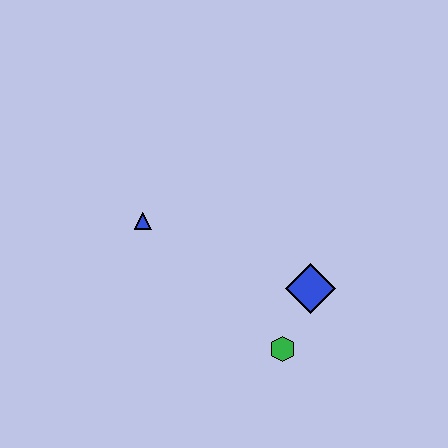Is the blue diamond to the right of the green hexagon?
Yes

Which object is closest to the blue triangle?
The blue diamond is closest to the blue triangle.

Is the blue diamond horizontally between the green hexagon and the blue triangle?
No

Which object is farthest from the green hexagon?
The blue triangle is farthest from the green hexagon.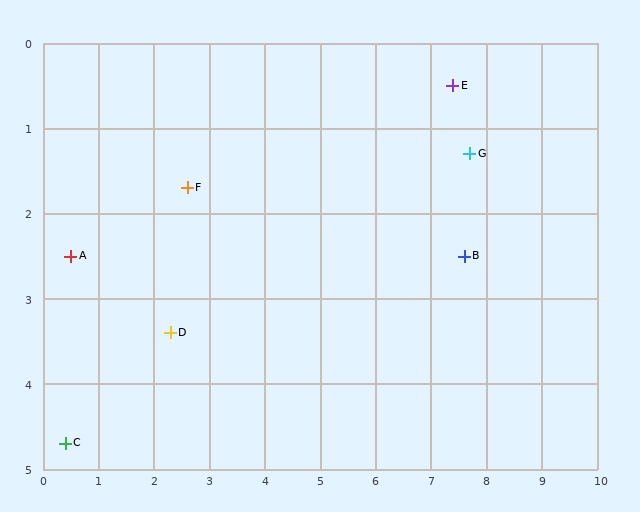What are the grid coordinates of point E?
Point E is at approximately (7.4, 0.5).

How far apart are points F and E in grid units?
Points F and E are about 4.9 grid units apart.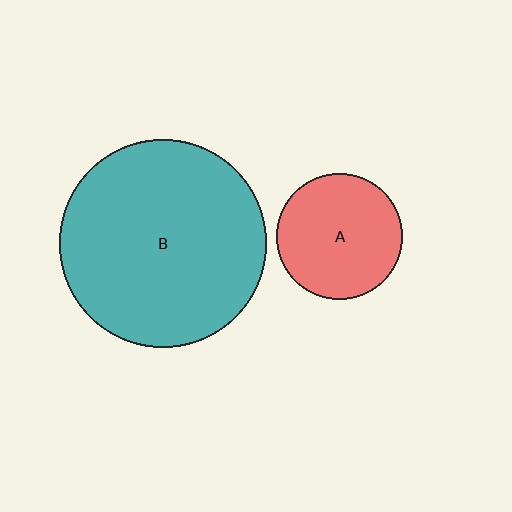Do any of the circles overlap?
No, none of the circles overlap.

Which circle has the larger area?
Circle B (teal).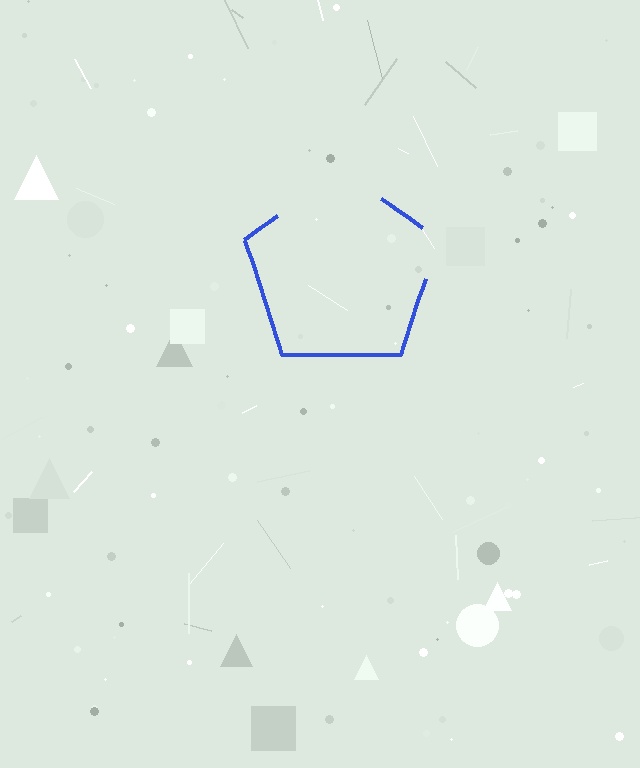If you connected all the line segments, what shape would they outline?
They would outline a pentagon.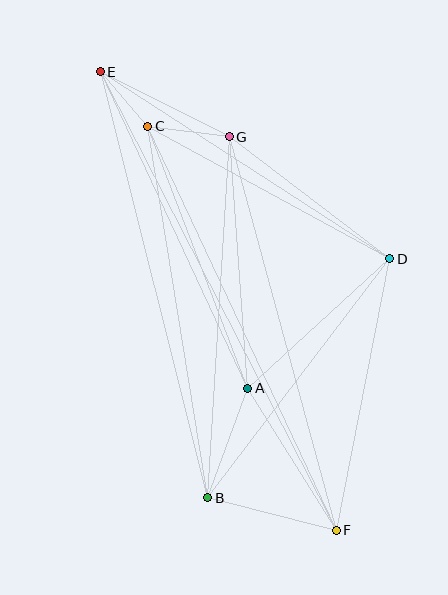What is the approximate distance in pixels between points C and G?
The distance between C and G is approximately 82 pixels.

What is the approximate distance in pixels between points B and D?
The distance between B and D is approximately 300 pixels.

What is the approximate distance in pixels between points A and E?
The distance between A and E is approximately 349 pixels.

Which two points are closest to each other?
Points C and E are closest to each other.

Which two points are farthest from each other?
Points E and F are farthest from each other.